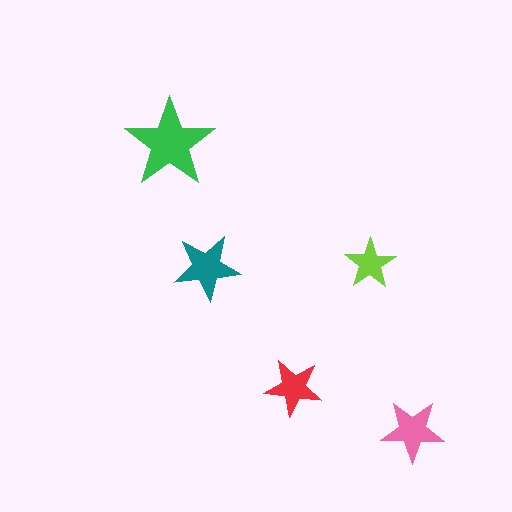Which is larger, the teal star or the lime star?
The teal one.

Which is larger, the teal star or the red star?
The teal one.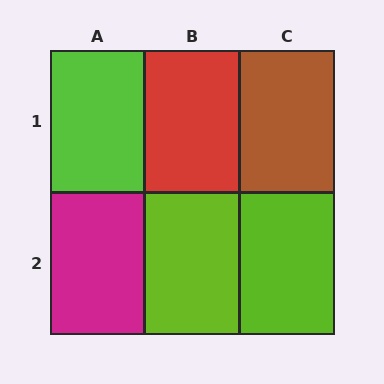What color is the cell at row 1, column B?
Red.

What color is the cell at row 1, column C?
Brown.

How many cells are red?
1 cell is red.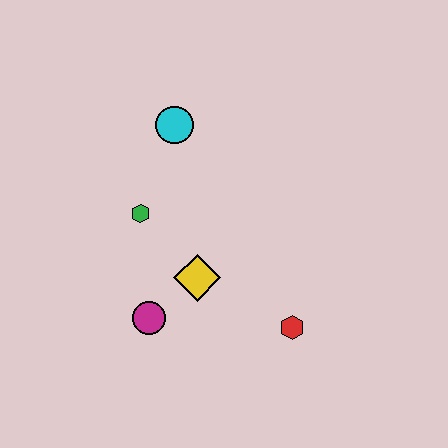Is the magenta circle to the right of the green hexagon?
Yes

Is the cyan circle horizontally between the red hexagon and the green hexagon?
Yes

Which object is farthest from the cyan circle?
The red hexagon is farthest from the cyan circle.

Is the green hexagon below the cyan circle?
Yes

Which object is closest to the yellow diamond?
The magenta circle is closest to the yellow diamond.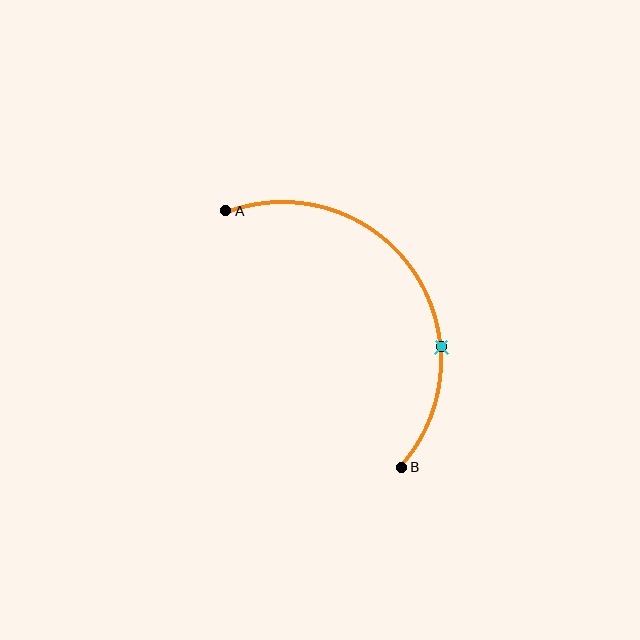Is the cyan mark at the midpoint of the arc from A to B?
No. The cyan mark lies on the arc but is closer to endpoint B. The arc midpoint would be at the point on the curve equidistant along the arc from both A and B.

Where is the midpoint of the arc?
The arc midpoint is the point on the curve farthest from the straight line joining A and B. It sits above and to the right of that line.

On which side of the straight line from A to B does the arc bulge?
The arc bulges above and to the right of the straight line connecting A and B.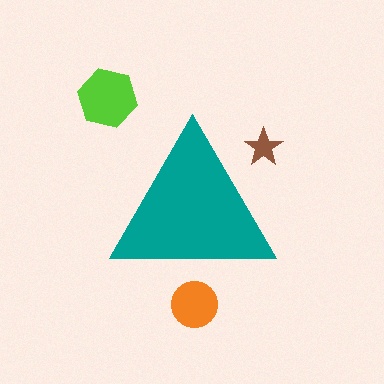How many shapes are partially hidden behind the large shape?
2 shapes are partially hidden.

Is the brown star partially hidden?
Yes, the brown star is partially hidden behind the teal triangle.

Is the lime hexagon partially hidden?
No, the lime hexagon is fully visible.